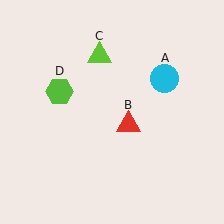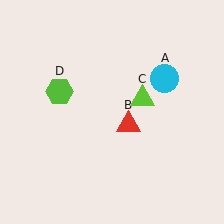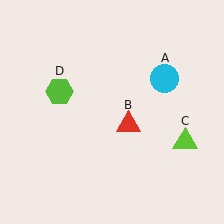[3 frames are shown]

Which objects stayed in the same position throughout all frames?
Cyan circle (object A) and red triangle (object B) and lime hexagon (object D) remained stationary.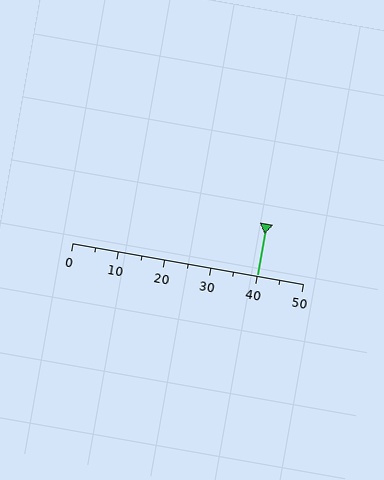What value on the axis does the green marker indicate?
The marker indicates approximately 40.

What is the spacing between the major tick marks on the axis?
The major ticks are spaced 10 apart.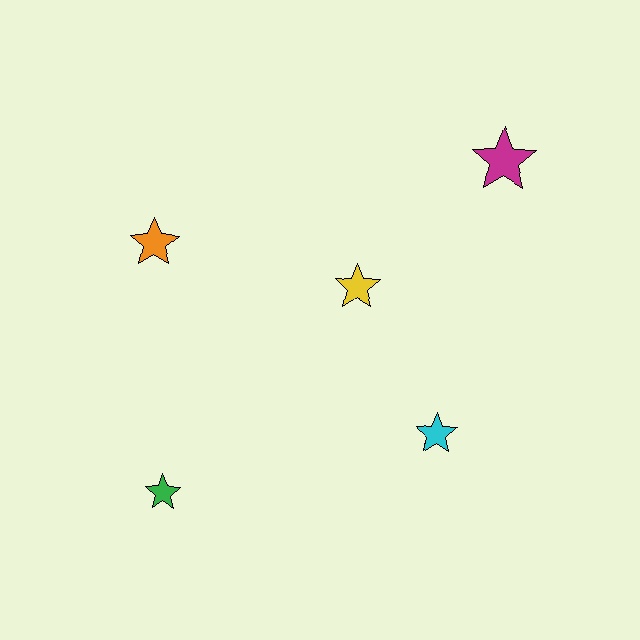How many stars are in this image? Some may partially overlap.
There are 5 stars.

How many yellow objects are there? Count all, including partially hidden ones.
There is 1 yellow object.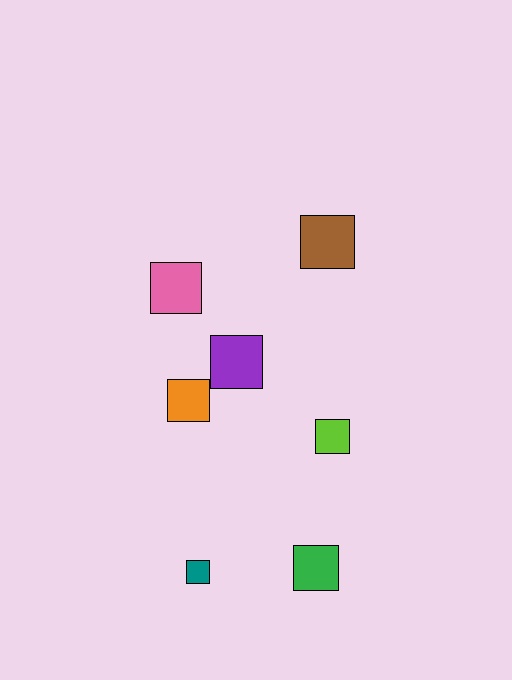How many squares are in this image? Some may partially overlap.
There are 7 squares.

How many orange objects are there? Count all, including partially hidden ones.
There is 1 orange object.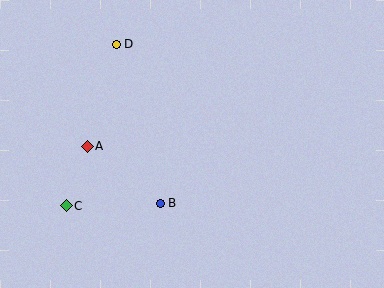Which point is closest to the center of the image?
Point B at (160, 203) is closest to the center.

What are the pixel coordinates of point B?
Point B is at (160, 203).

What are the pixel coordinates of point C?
Point C is at (66, 206).